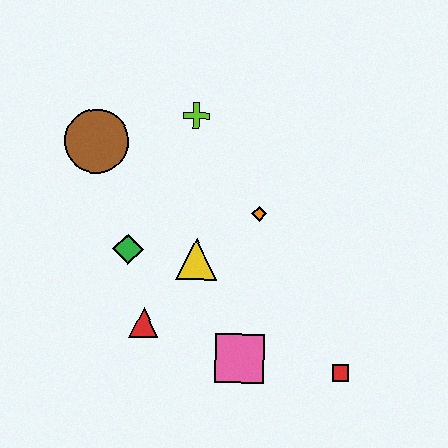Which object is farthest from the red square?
The brown circle is farthest from the red square.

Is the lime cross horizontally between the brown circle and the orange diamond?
Yes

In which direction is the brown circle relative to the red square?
The brown circle is to the left of the red square.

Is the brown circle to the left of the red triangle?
Yes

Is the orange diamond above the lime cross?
No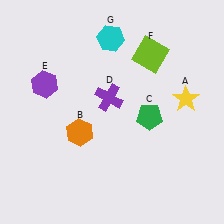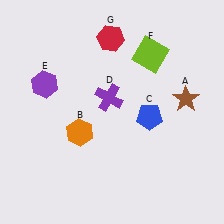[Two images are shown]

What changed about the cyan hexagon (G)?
In Image 1, G is cyan. In Image 2, it changed to red.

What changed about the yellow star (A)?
In Image 1, A is yellow. In Image 2, it changed to brown.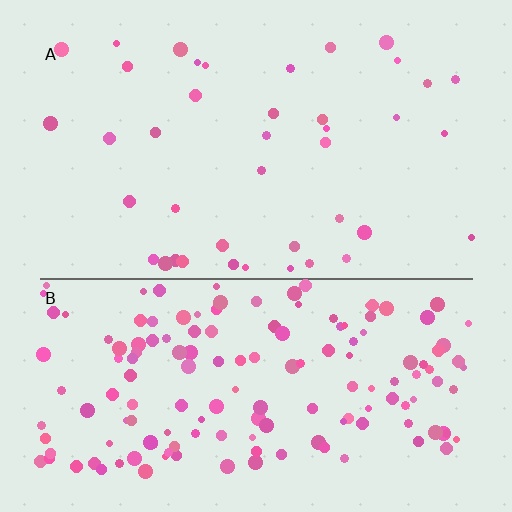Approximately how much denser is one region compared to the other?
Approximately 3.8× — region B over region A.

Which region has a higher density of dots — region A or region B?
B (the bottom).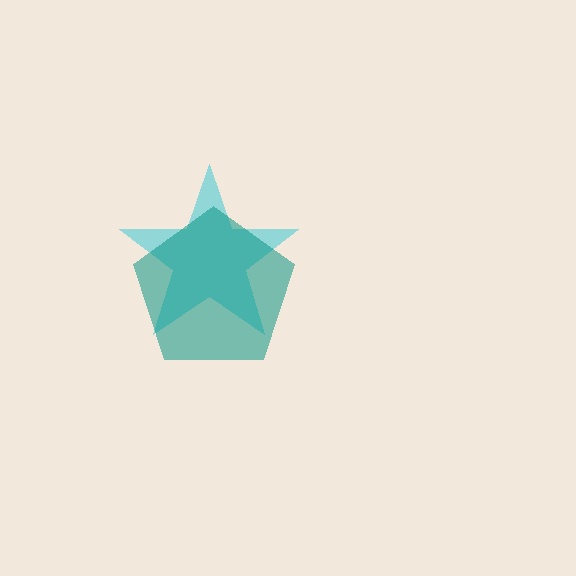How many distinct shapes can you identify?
There are 2 distinct shapes: a cyan star, a teal pentagon.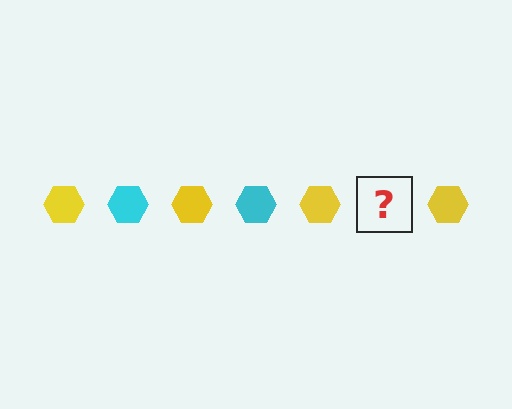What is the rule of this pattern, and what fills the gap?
The rule is that the pattern cycles through yellow, cyan hexagons. The gap should be filled with a cyan hexagon.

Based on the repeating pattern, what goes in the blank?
The blank should be a cyan hexagon.